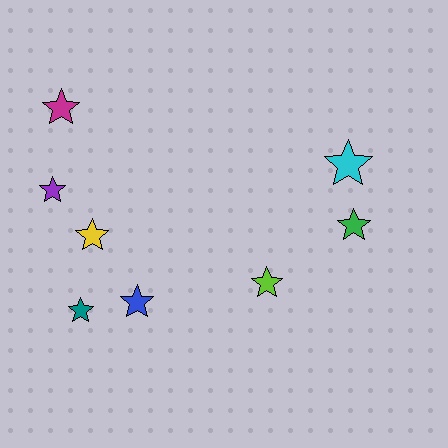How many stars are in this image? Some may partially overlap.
There are 8 stars.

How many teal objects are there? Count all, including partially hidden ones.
There is 1 teal object.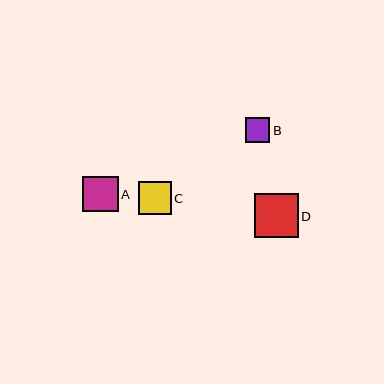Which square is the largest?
Square D is the largest with a size of approximately 44 pixels.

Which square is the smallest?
Square B is the smallest with a size of approximately 24 pixels.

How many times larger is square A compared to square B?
Square A is approximately 1.5 times the size of square B.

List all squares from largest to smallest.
From largest to smallest: D, A, C, B.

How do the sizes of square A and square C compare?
Square A and square C are approximately the same size.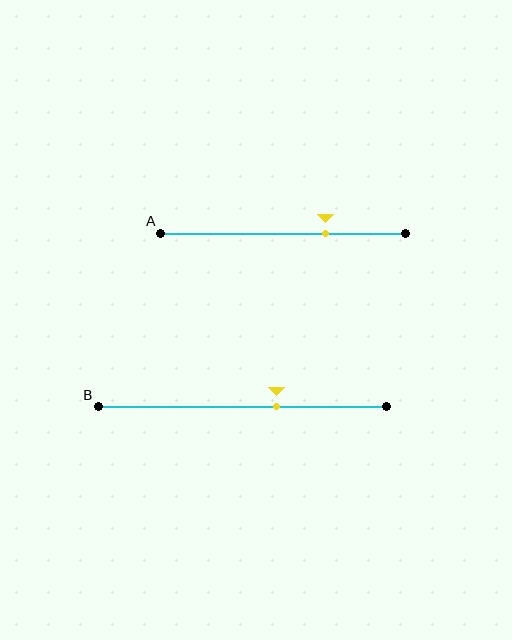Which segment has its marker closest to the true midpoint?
Segment B has its marker closest to the true midpoint.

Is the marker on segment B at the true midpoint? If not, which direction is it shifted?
No, the marker on segment B is shifted to the right by about 12% of the segment length.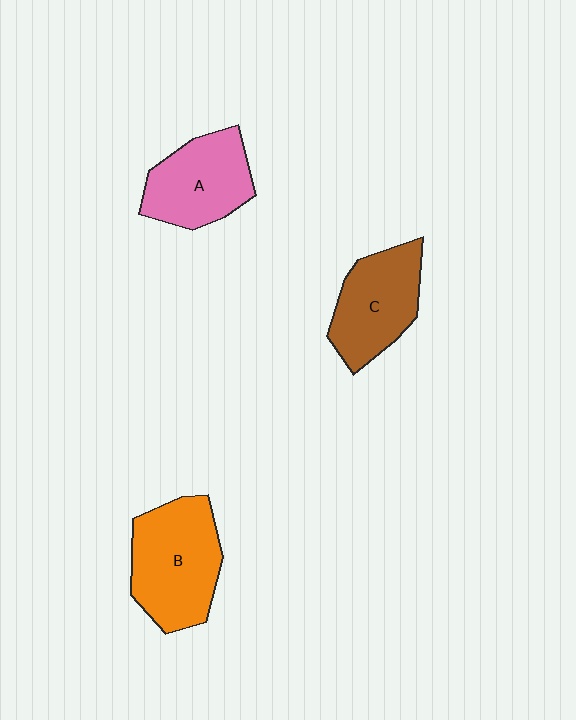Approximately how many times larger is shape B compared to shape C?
Approximately 1.2 times.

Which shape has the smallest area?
Shape C (brown).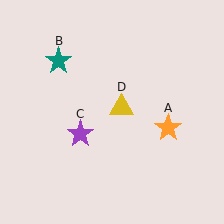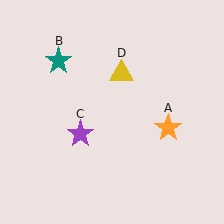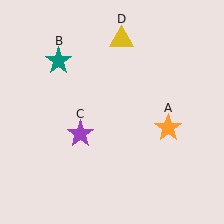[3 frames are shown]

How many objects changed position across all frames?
1 object changed position: yellow triangle (object D).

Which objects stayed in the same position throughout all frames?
Orange star (object A) and teal star (object B) and purple star (object C) remained stationary.